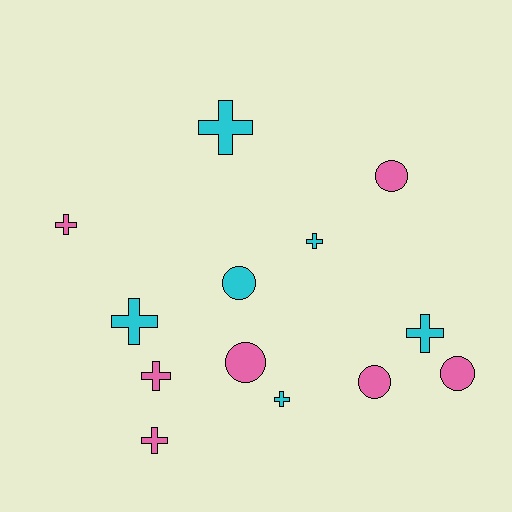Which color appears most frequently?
Pink, with 7 objects.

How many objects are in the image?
There are 13 objects.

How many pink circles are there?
There are 4 pink circles.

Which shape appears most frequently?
Cross, with 8 objects.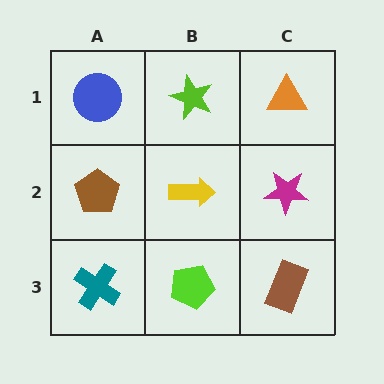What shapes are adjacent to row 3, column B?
A yellow arrow (row 2, column B), a teal cross (row 3, column A), a brown rectangle (row 3, column C).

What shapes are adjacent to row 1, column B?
A yellow arrow (row 2, column B), a blue circle (row 1, column A), an orange triangle (row 1, column C).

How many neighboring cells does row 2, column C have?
3.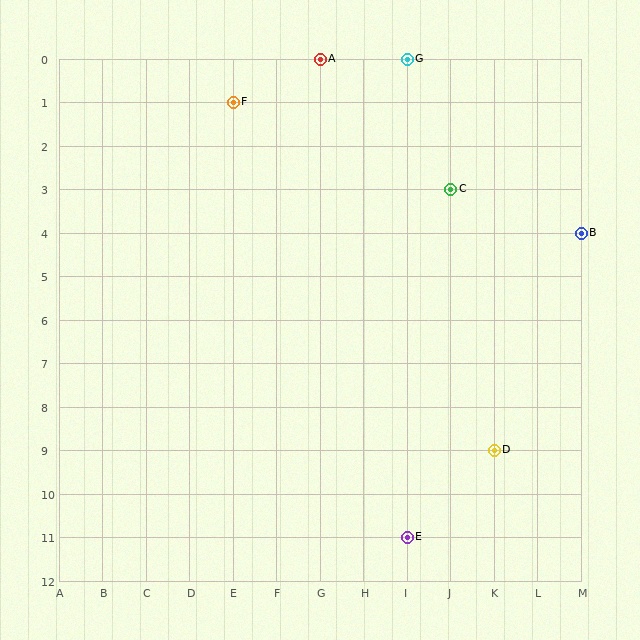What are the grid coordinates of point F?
Point F is at grid coordinates (E, 1).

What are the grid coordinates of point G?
Point G is at grid coordinates (I, 0).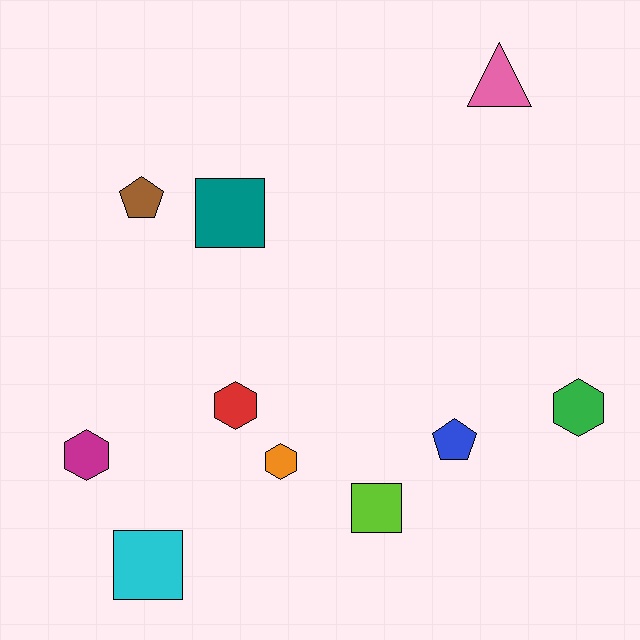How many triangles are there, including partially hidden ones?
There is 1 triangle.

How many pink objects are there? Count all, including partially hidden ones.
There is 1 pink object.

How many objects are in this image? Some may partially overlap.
There are 10 objects.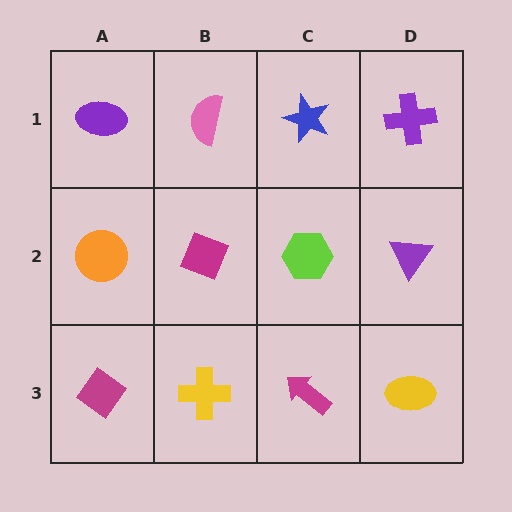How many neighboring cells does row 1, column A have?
2.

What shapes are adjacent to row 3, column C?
A lime hexagon (row 2, column C), a yellow cross (row 3, column B), a yellow ellipse (row 3, column D).